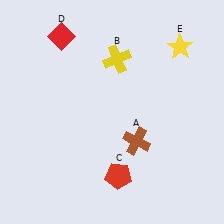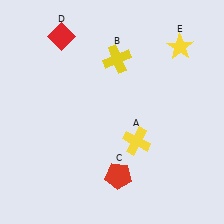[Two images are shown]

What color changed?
The cross (A) changed from brown in Image 1 to yellow in Image 2.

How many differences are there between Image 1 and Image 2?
There is 1 difference between the two images.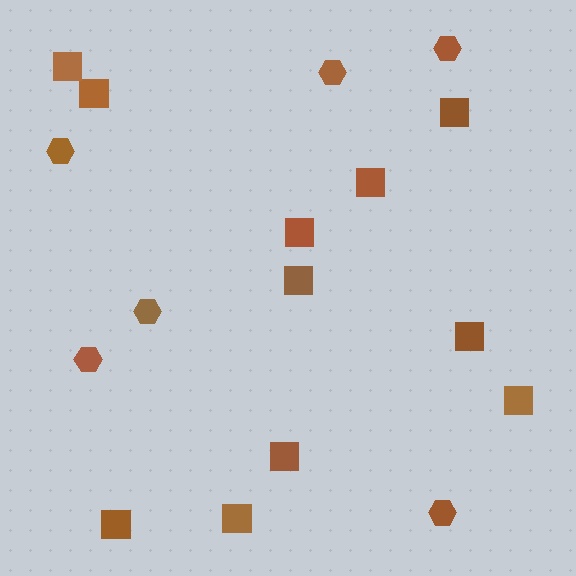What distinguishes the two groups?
There are 2 groups: one group of hexagons (6) and one group of squares (11).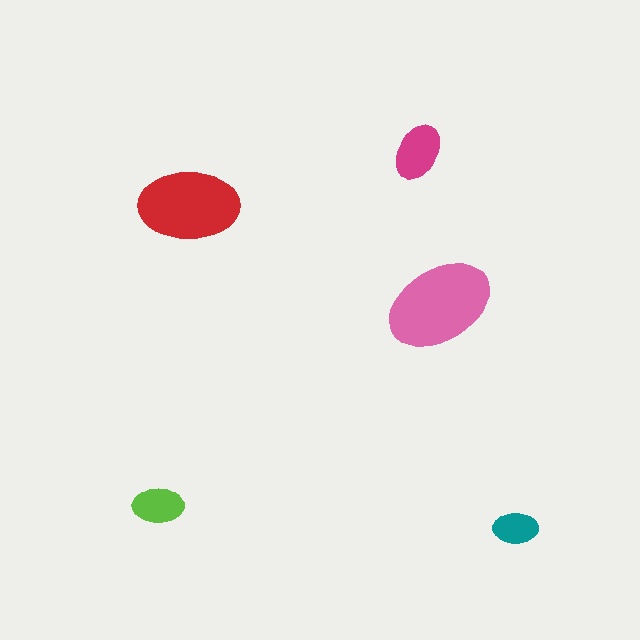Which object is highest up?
The magenta ellipse is topmost.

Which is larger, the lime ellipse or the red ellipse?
The red one.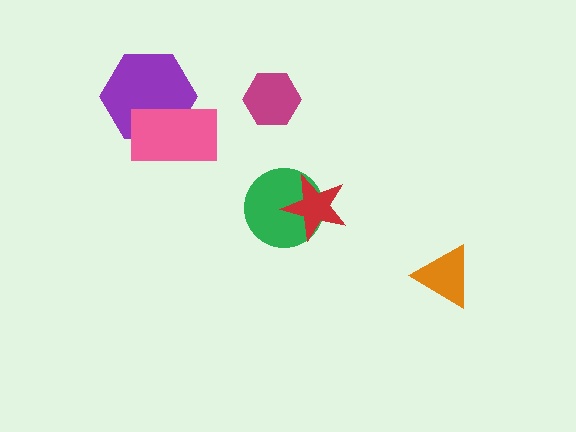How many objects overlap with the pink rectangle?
1 object overlaps with the pink rectangle.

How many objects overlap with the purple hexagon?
1 object overlaps with the purple hexagon.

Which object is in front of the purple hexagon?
The pink rectangle is in front of the purple hexagon.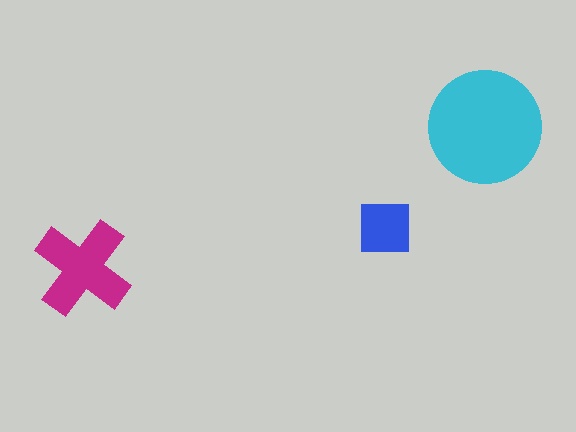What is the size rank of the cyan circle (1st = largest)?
1st.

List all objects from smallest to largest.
The blue square, the magenta cross, the cyan circle.